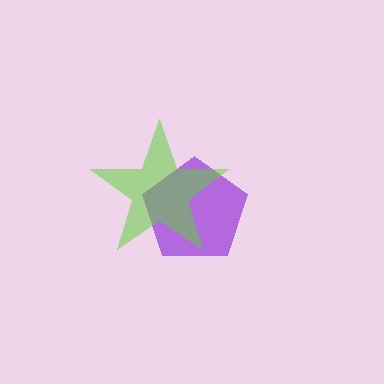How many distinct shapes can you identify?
There are 2 distinct shapes: a purple pentagon, a lime star.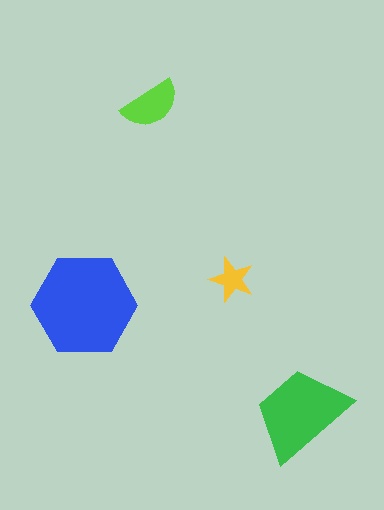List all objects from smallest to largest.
The yellow star, the lime semicircle, the green trapezoid, the blue hexagon.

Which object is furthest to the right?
The green trapezoid is rightmost.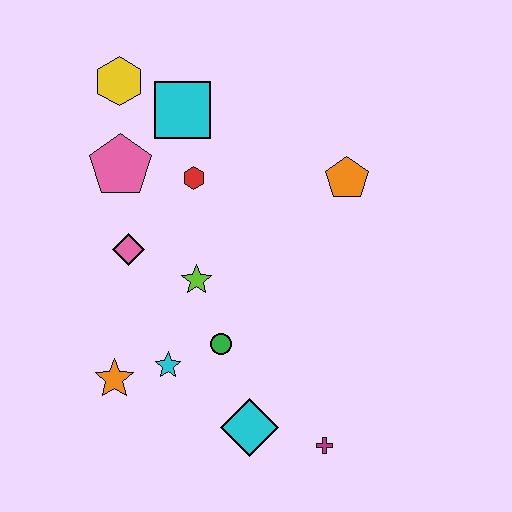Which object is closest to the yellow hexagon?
The cyan square is closest to the yellow hexagon.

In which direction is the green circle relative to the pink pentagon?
The green circle is below the pink pentagon.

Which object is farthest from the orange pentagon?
The orange star is farthest from the orange pentagon.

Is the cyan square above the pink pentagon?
Yes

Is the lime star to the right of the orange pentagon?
No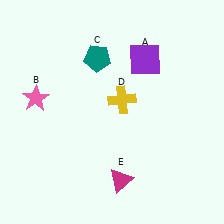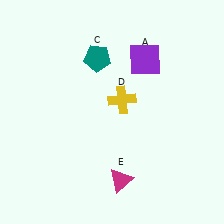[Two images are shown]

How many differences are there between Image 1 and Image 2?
There is 1 difference between the two images.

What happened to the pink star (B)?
The pink star (B) was removed in Image 2. It was in the top-left area of Image 1.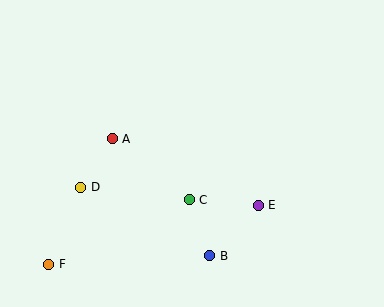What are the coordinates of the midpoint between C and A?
The midpoint between C and A is at (151, 169).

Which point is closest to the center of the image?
Point C at (189, 200) is closest to the center.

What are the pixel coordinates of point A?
Point A is at (112, 139).